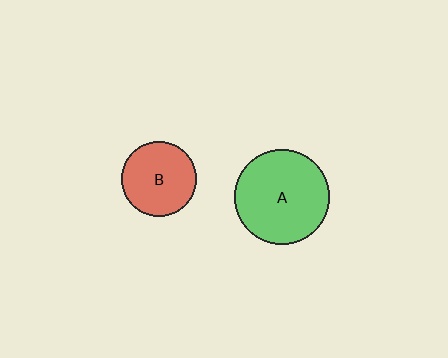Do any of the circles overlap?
No, none of the circles overlap.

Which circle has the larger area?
Circle A (green).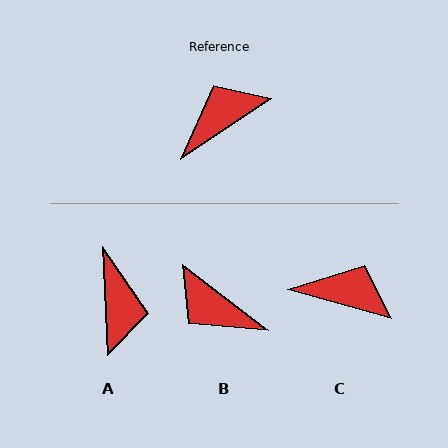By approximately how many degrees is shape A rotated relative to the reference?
Approximately 121 degrees clockwise.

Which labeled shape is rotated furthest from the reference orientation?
A, about 121 degrees away.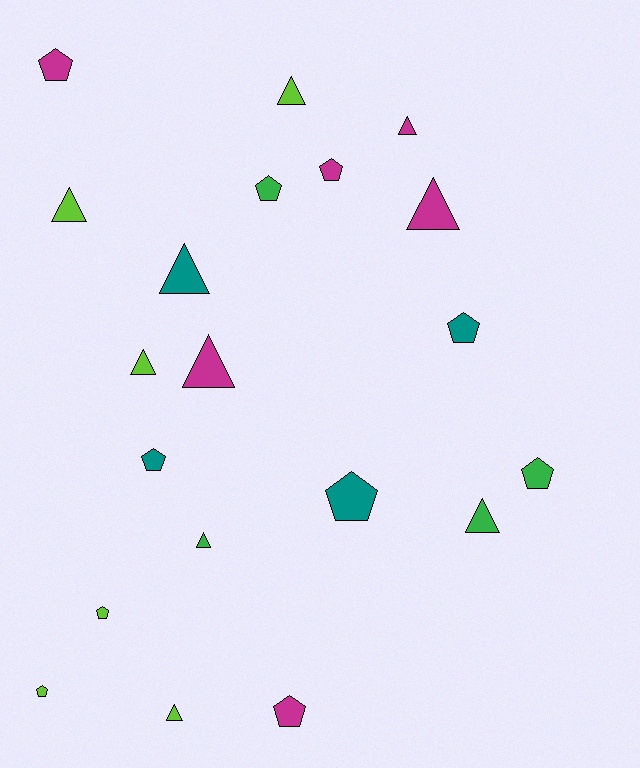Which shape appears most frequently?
Pentagon, with 10 objects.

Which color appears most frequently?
Magenta, with 6 objects.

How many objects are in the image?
There are 20 objects.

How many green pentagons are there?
There are 2 green pentagons.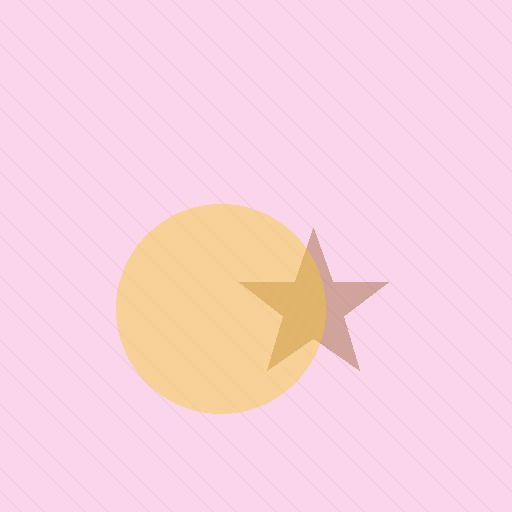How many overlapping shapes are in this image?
There are 2 overlapping shapes in the image.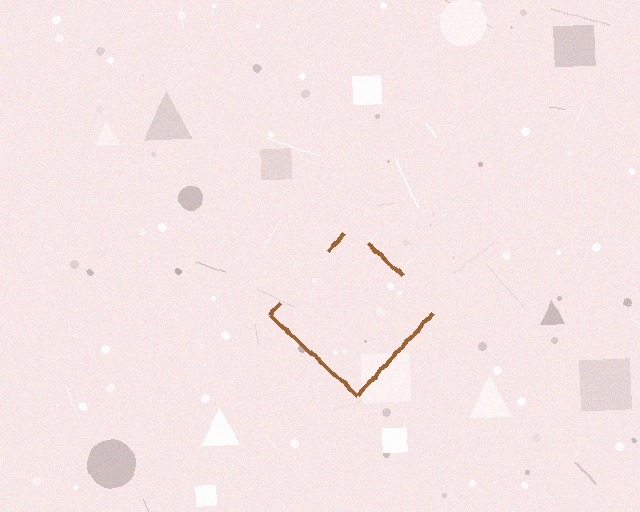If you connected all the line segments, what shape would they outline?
They would outline a diamond.